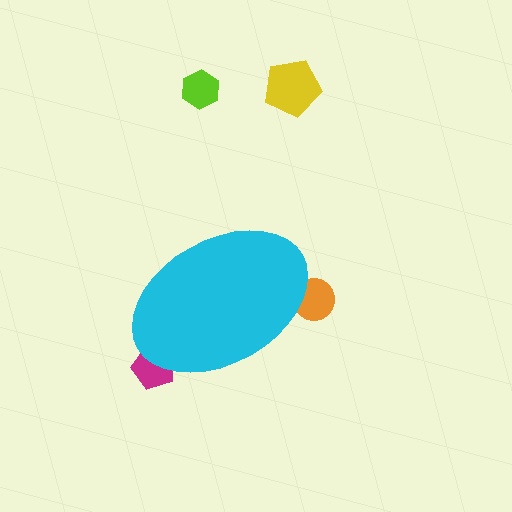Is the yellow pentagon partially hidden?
No, the yellow pentagon is fully visible.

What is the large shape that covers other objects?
A cyan ellipse.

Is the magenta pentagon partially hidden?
Yes, the magenta pentagon is partially hidden behind the cyan ellipse.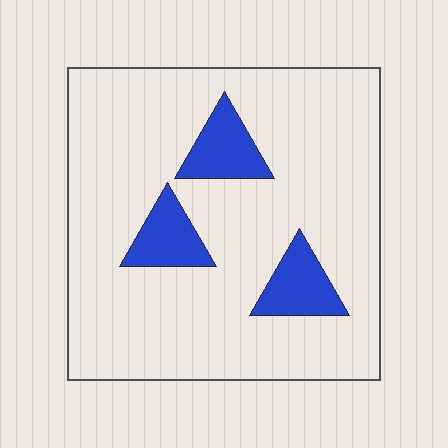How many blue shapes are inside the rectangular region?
3.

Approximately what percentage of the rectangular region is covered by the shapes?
Approximately 15%.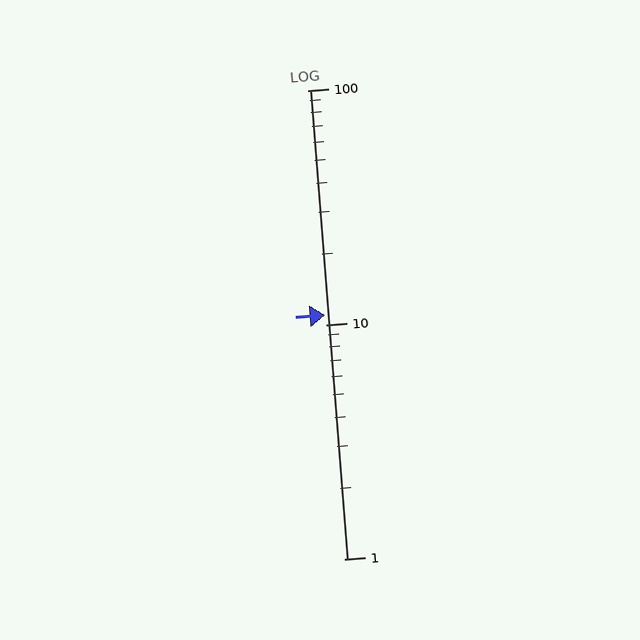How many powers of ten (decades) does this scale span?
The scale spans 2 decades, from 1 to 100.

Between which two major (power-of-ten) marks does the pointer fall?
The pointer is between 10 and 100.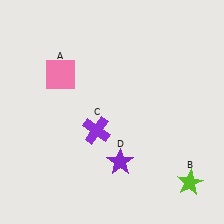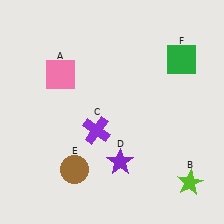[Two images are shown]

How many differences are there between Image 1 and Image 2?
There are 2 differences between the two images.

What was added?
A brown circle (E), a green square (F) were added in Image 2.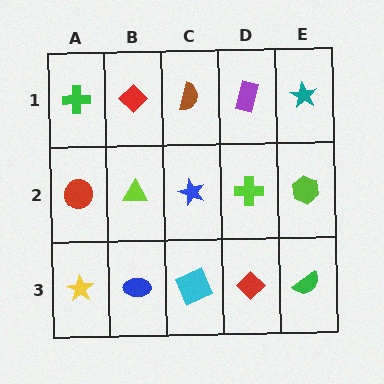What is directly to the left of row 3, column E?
A red diamond.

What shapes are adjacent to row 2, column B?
A red diamond (row 1, column B), a blue ellipse (row 3, column B), a red circle (row 2, column A), a blue star (row 2, column C).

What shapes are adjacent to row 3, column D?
A lime cross (row 2, column D), a cyan square (row 3, column C), a green semicircle (row 3, column E).